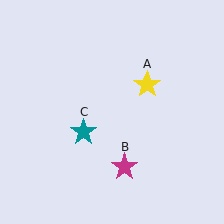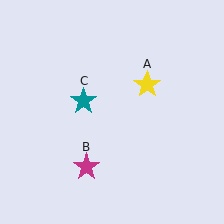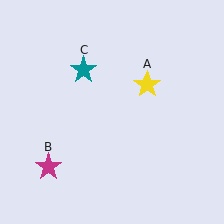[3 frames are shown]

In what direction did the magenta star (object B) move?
The magenta star (object B) moved left.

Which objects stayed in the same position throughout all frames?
Yellow star (object A) remained stationary.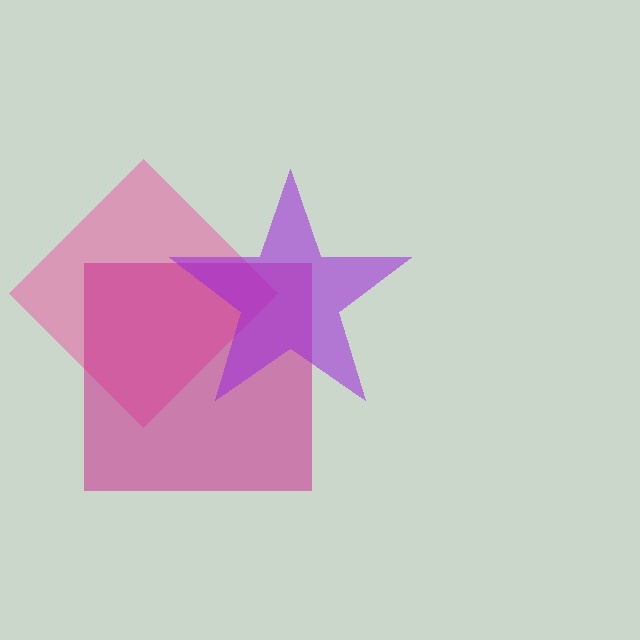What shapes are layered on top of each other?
The layered shapes are: a pink diamond, a magenta square, a purple star.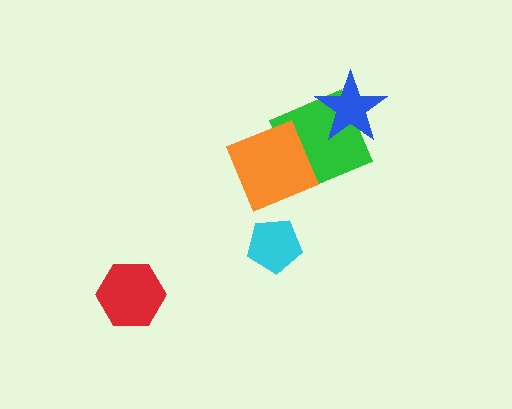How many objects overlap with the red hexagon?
0 objects overlap with the red hexagon.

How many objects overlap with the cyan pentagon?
0 objects overlap with the cyan pentagon.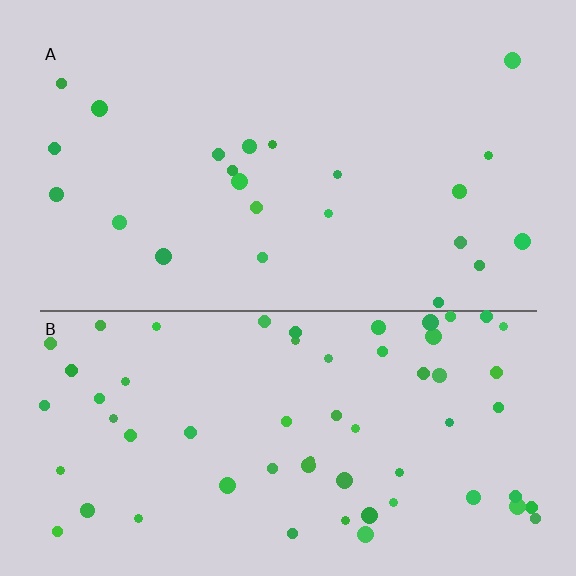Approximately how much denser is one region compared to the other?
Approximately 2.7× — region B over region A.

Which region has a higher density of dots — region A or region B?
B (the bottom).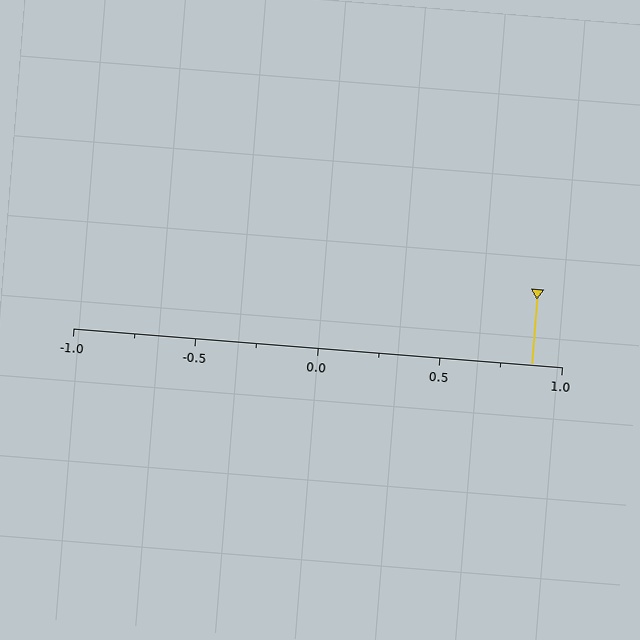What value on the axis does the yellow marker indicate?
The marker indicates approximately 0.88.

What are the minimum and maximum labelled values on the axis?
The axis runs from -1.0 to 1.0.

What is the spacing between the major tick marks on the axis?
The major ticks are spaced 0.5 apart.